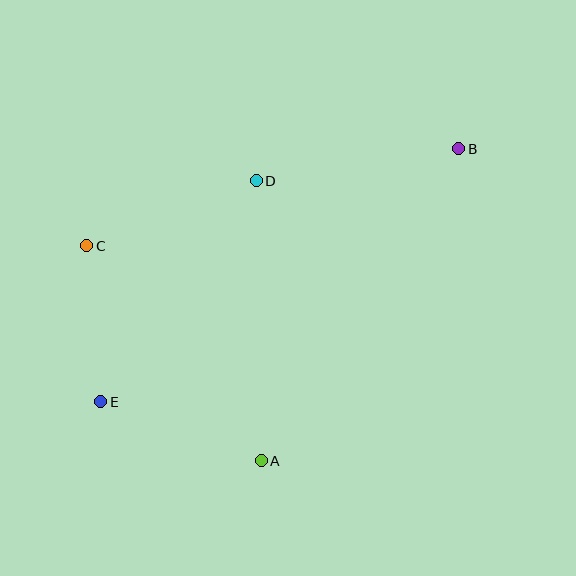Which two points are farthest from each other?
Points B and E are farthest from each other.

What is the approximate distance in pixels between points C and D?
The distance between C and D is approximately 182 pixels.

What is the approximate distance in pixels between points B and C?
The distance between B and C is approximately 385 pixels.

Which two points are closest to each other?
Points C and E are closest to each other.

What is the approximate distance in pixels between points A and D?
The distance between A and D is approximately 280 pixels.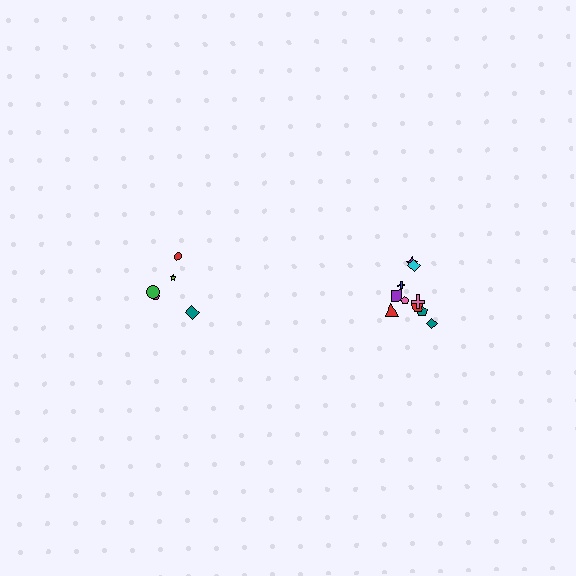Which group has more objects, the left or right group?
The right group.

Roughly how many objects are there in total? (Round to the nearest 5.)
Roughly 15 objects in total.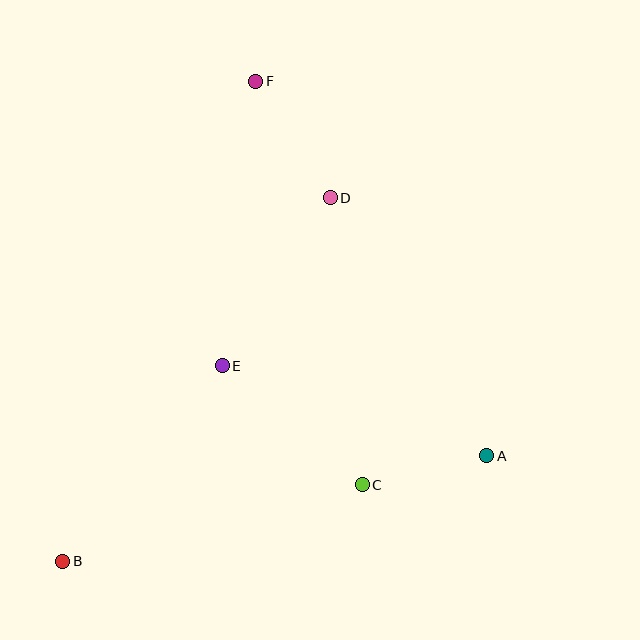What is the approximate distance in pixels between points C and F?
The distance between C and F is approximately 418 pixels.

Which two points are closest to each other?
Points A and C are closest to each other.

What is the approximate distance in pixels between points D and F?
The distance between D and F is approximately 138 pixels.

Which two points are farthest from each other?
Points B and F are farthest from each other.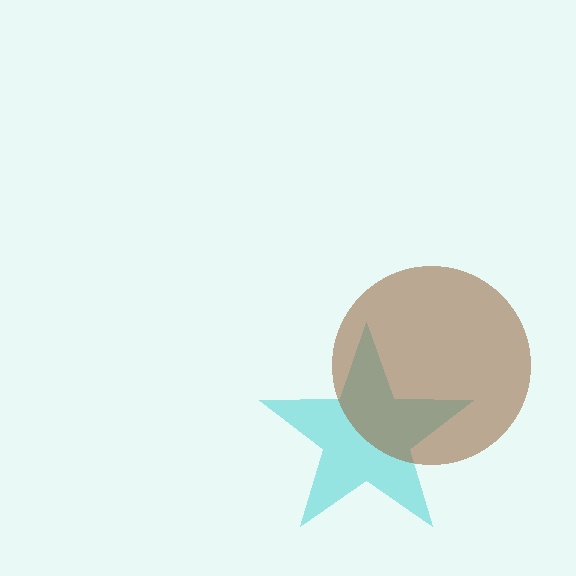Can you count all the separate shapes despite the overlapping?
Yes, there are 2 separate shapes.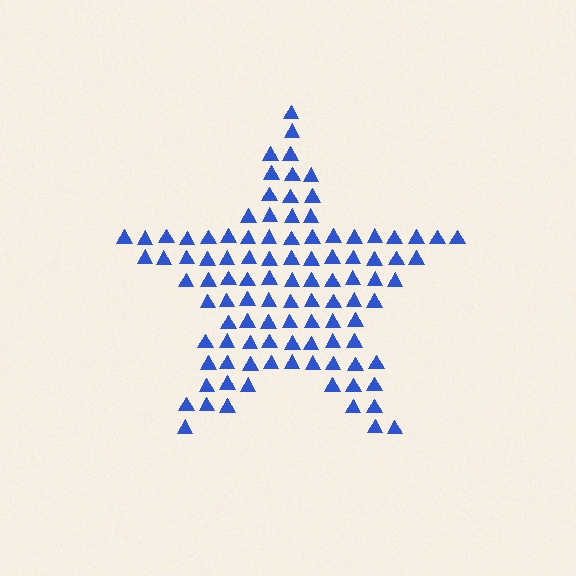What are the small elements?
The small elements are triangles.